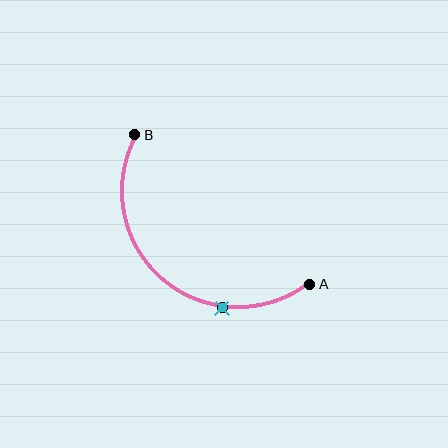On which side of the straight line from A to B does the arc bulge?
The arc bulges below and to the left of the straight line connecting A and B.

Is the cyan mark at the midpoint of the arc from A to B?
No. The cyan mark lies on the arc but is closer to endpoint A. The arc midpoint would be at the point on the curve equidistant along the arc from both A and B.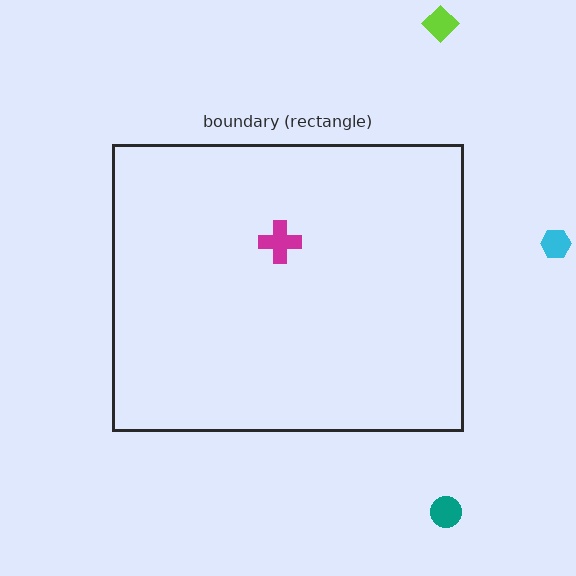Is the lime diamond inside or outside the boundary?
Outside.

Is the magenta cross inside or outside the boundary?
Inside.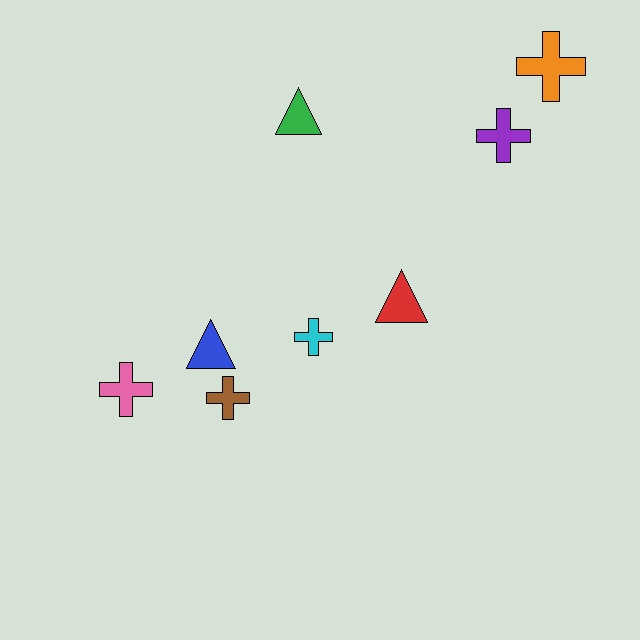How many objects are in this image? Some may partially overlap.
There are 8 objects.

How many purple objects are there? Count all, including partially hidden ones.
There is 1 purple object.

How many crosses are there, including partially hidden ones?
There are 5 crosses.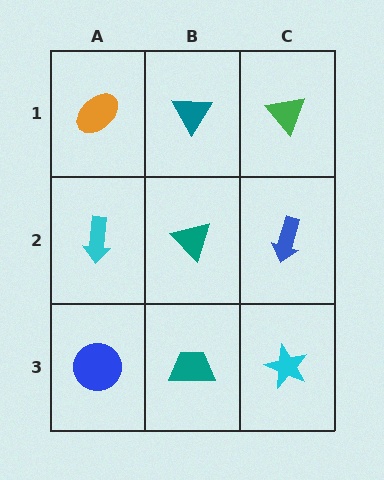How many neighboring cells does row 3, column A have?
2.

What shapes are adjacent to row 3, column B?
A teal triangle (row 2, column B), a blue circle (row 3, column A), a cyan star (row 3, column C).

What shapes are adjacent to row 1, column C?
A blue arrow (row 2, column C), a teal triangle (row 1, column B).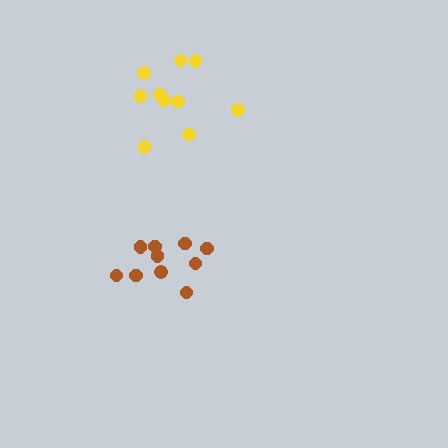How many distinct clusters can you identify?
There are 2 distinct clusters.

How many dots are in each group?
Group 1: 10 dots, Group 2: 10 dots (20 total).